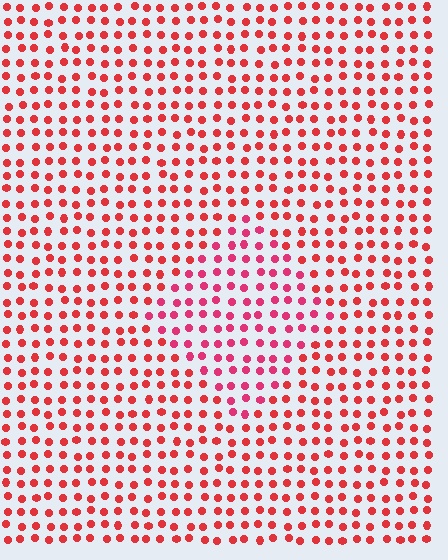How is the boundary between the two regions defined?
The boundary is defined purely by a slight shift in hue (about 21 degrees). Spacing, size, and orientation are identical on both sides.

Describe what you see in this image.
The image is filled with small red elements in a uniform arrangement. A diamond-shaped region is visible where the elements are tinted to a slightly different hue, forming a subtle color boundary.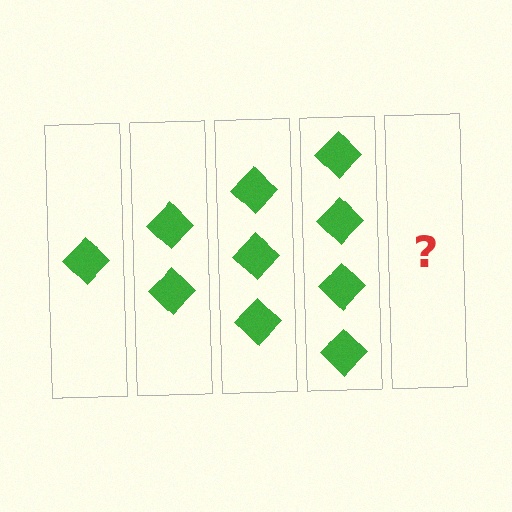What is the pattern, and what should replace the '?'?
The pattern is that each step adds one more diamond. The '?' should be 5 diamonds.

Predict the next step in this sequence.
The next step is 5 diamonds.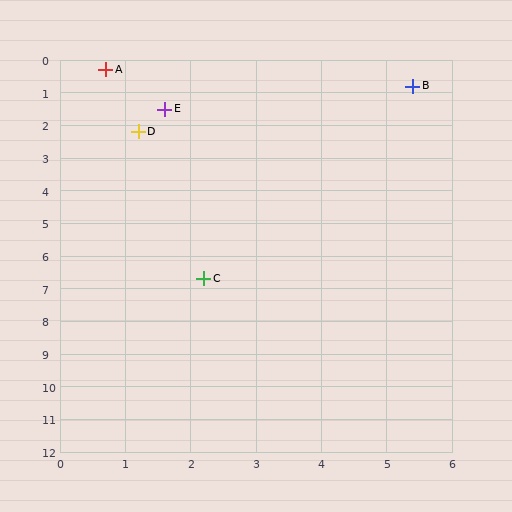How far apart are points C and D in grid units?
Points C and D are about 4.6 grid units apart.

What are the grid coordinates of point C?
Point C is at approximately (2.2, 6.7).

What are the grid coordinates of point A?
Point A is at approximately (0.7, 0.3).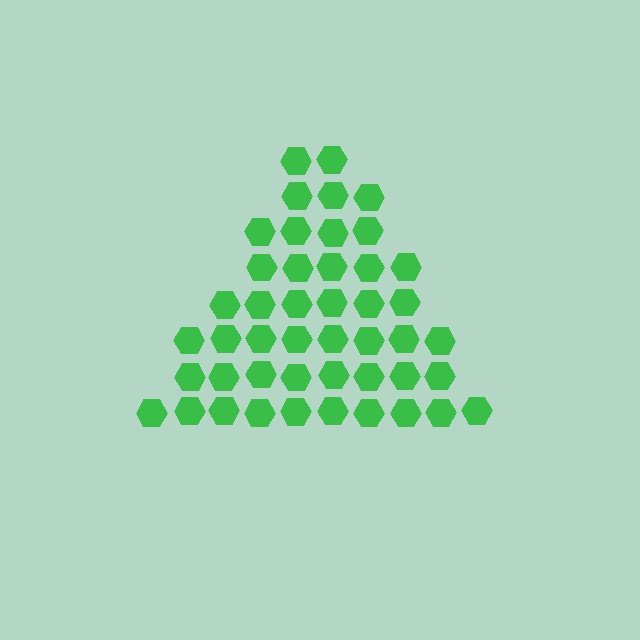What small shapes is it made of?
It is made of small hexagons.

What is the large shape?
The large shape is a triangle.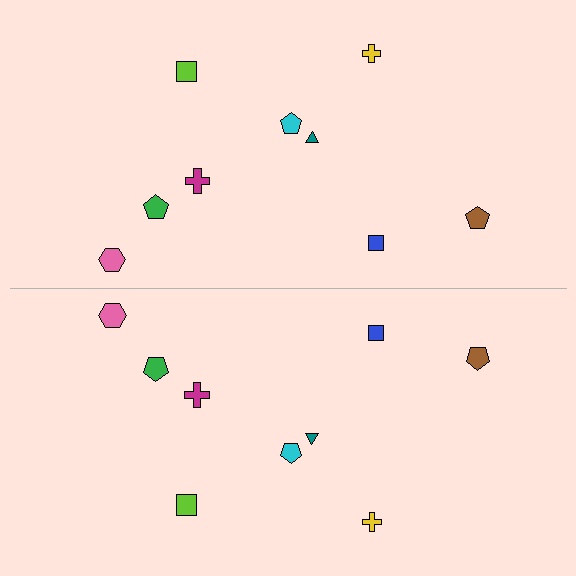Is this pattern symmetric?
Yes, this pattern has bilateral (reflection) symmetry.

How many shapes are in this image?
There are 18 shapes in this image.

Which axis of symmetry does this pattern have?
The pattern has a horizontal axis of symmetry running through the center of the image.